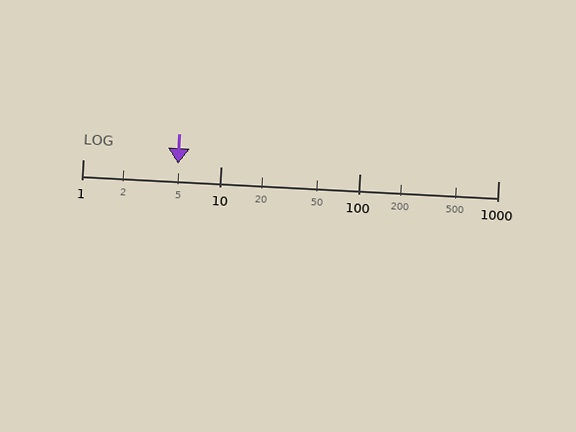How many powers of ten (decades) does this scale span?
The scale spans 3 decades, from 1 to 1000.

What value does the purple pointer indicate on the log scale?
The pointer indicates approximately 4.9.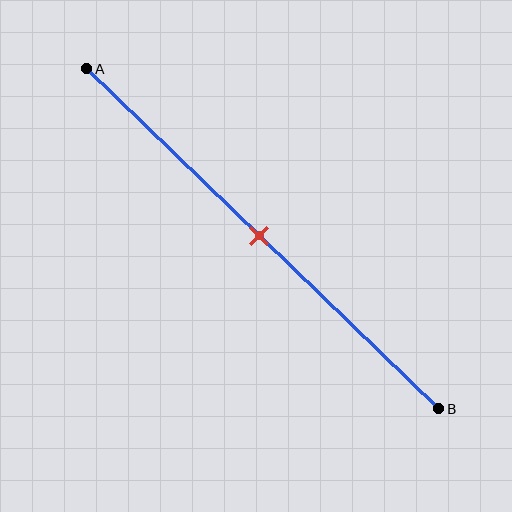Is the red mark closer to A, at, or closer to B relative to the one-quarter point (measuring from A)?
The red mark is closer to point B than the one-quarter point of segment AB.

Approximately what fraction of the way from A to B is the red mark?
The red mark is approximately 50% of the way from A to B.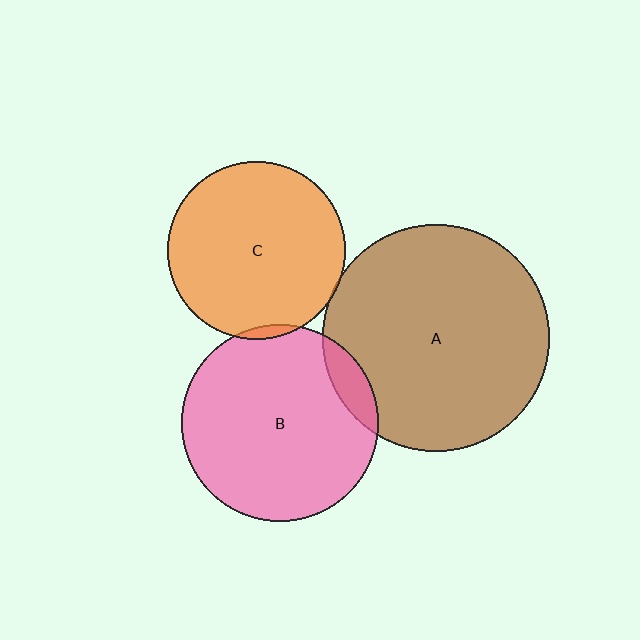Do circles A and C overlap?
Yes.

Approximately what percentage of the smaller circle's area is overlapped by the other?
Approximately 5%.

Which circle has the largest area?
Circle A (brown).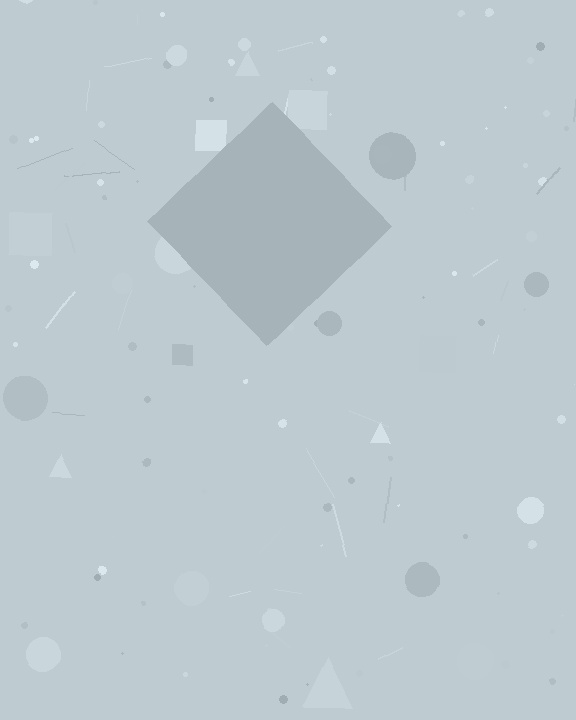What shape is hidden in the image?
A diamond is hidden in the image.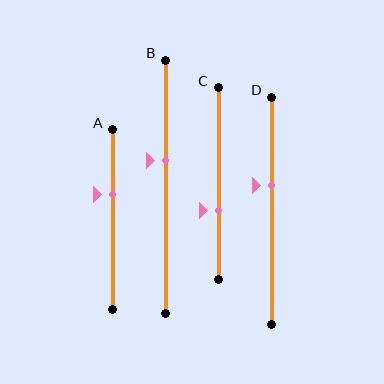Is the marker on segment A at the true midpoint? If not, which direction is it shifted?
No, the marker on segment A is shifted upward by about 14% of the segment length.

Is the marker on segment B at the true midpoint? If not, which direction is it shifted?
No, the marker on segment B is shifted upward by about 10% of the segment length.